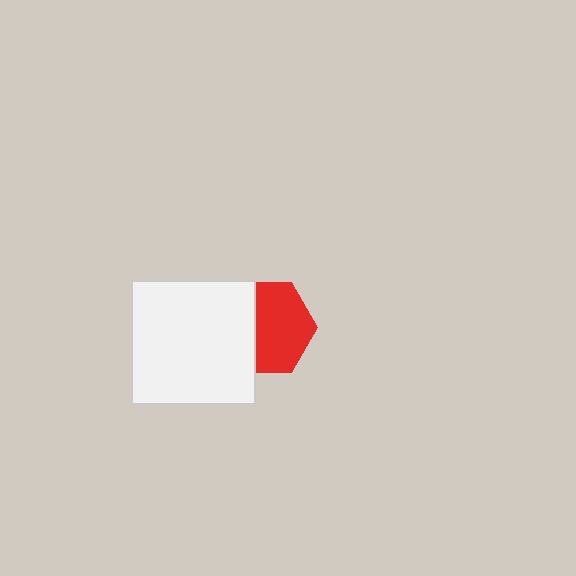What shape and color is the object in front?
The object in front is a white square.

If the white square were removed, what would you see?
You would see the complete red hexagon.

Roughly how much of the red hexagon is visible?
About half of it is visible (roughly 63%).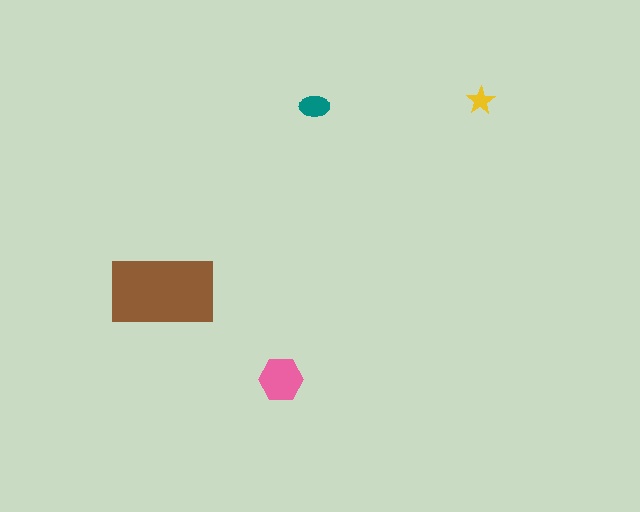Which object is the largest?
The brown rectangle.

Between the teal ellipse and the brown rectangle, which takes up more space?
The brown rectangle.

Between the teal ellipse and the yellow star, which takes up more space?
The teal ellipse.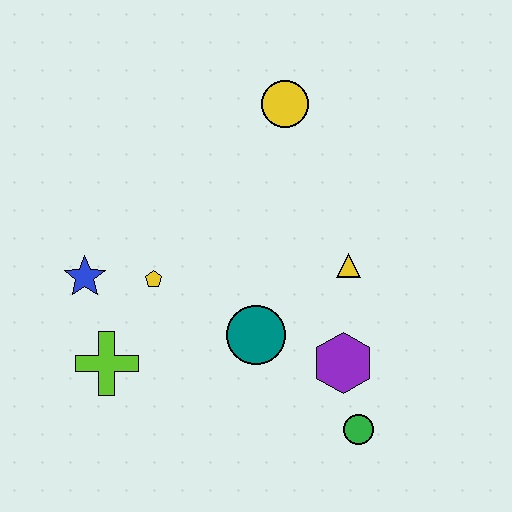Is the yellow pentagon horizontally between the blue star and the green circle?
Yes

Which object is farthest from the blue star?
The green circle is farthest from the blue star.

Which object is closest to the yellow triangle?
The purple hexagon is closest to the yellow triangle.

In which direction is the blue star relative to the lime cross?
The blue star is above the lime cross.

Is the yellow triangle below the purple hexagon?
No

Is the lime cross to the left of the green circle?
Yes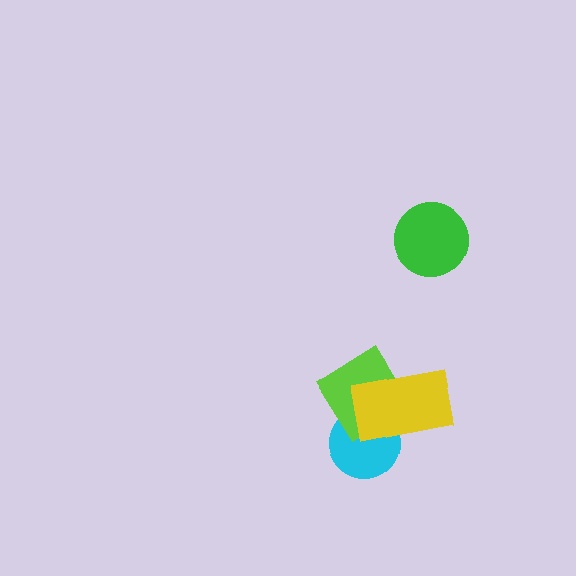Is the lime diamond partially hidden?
Yes, it is partially covered by another shape.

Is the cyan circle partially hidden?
Yes, it is partially covered by another shape.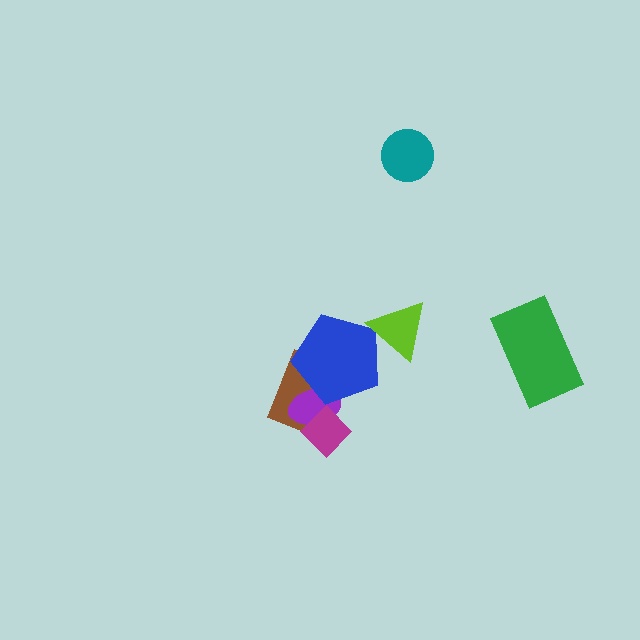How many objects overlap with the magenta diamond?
2 objects overlap with the magenta diamond.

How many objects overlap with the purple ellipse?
3 objects overlap with the purple ellipse.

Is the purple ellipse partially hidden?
Yes, it is partially covered by another shape.